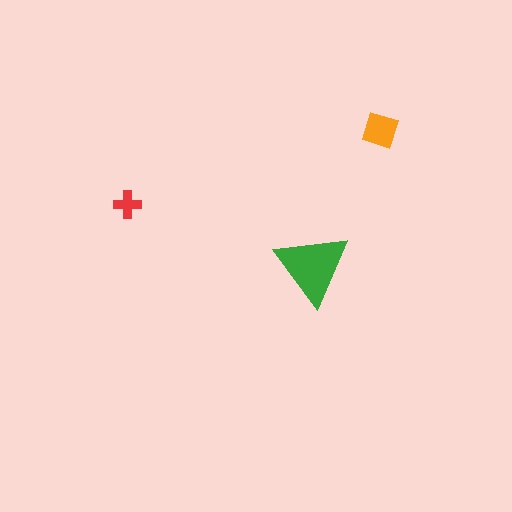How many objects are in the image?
There are 3 objects in the image.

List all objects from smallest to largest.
The red cross, the orange square, the green triangle.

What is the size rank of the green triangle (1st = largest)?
1st.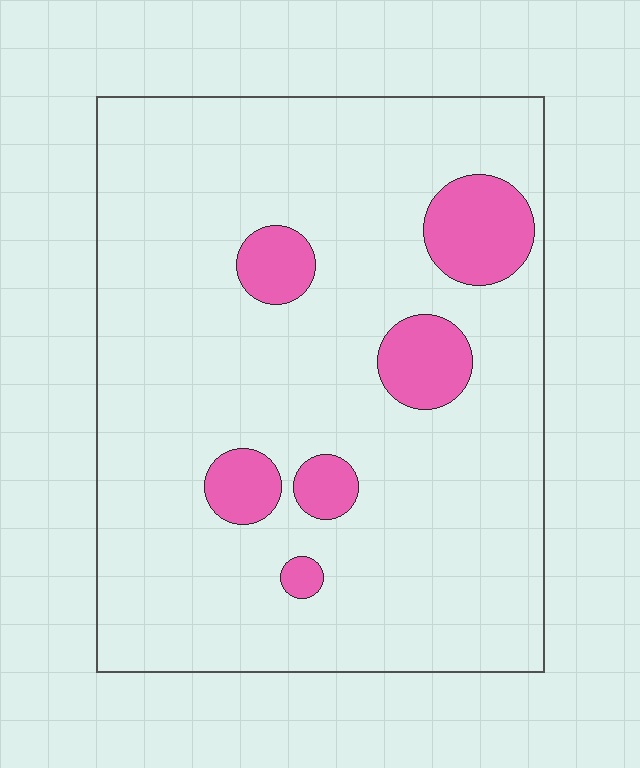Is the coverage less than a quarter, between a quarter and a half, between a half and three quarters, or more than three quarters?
Less than a quarter.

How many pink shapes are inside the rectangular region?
6.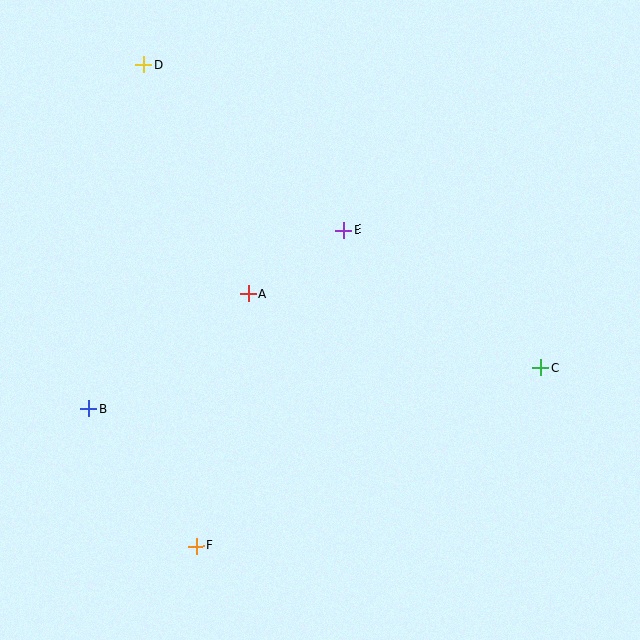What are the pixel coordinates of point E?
Point E is at (343, 230).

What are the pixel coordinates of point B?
Point B is at (89, 409).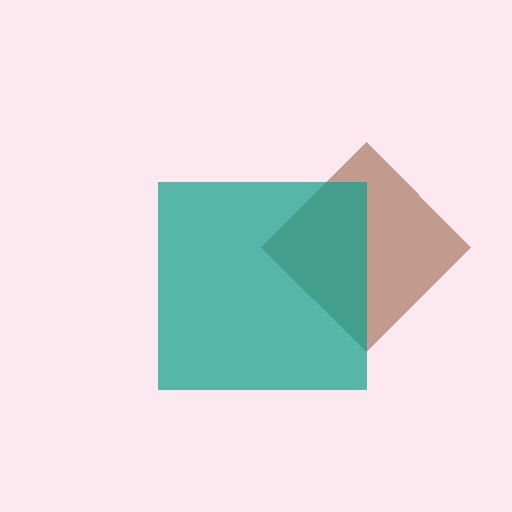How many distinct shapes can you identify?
There are 2 distinct shapes: a brown diamond, a teal square.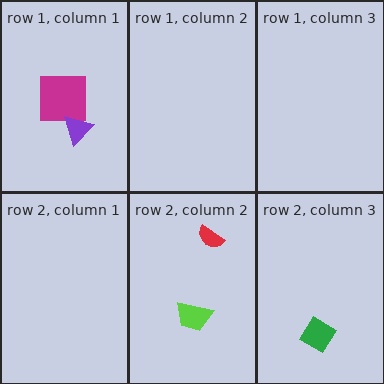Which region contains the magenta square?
The row 1, column 1 region.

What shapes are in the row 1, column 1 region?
The magenta square, the purple triangle.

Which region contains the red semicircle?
The row 2, column 2 region.